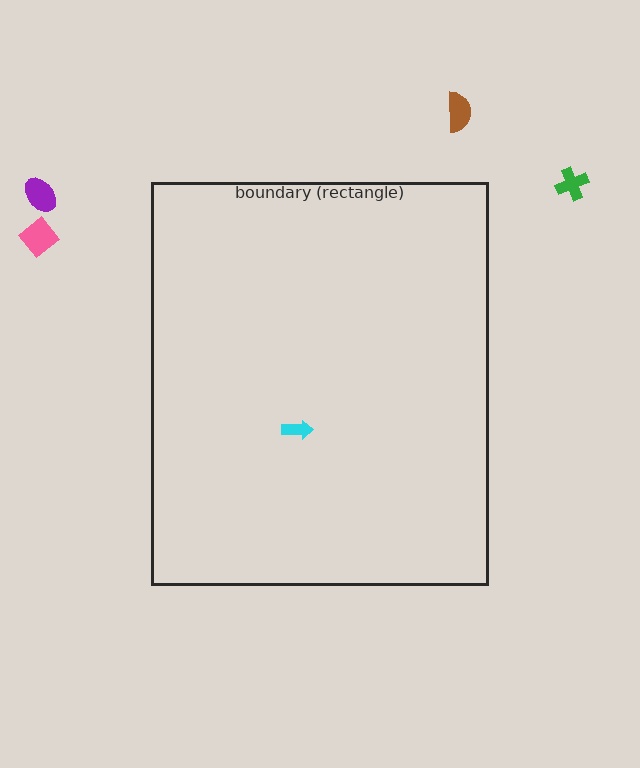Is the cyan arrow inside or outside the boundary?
Inside.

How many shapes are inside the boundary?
1 inside, 4 outside.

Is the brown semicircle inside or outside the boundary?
Outside.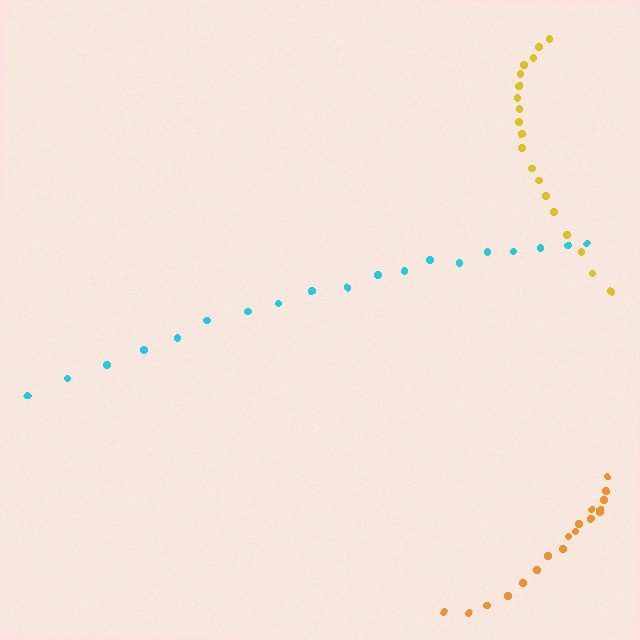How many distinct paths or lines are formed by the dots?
There are 3 distinct paths.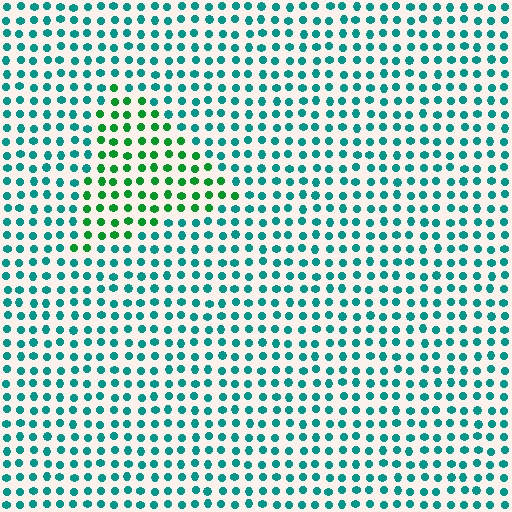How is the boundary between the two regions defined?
The boundary is defined purely by a slight shift in hue (about 40 degrees). Spacing, size, and orientation are identical on both sides.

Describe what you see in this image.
The image is filled with small teal elements in a uniform arrangement. A triangle-shaped region is visible where the elements are tinted to a slightly different hue, forming a subtle color boundary.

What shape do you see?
I see a triangle.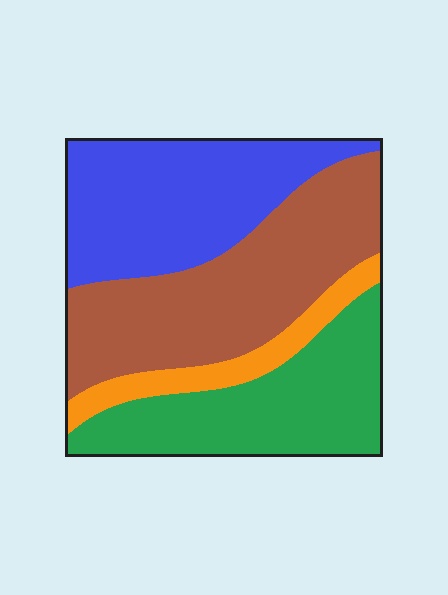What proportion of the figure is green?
Green covers about 25% of the figure.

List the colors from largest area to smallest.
From largest to smallest: brown, blue, green, orange.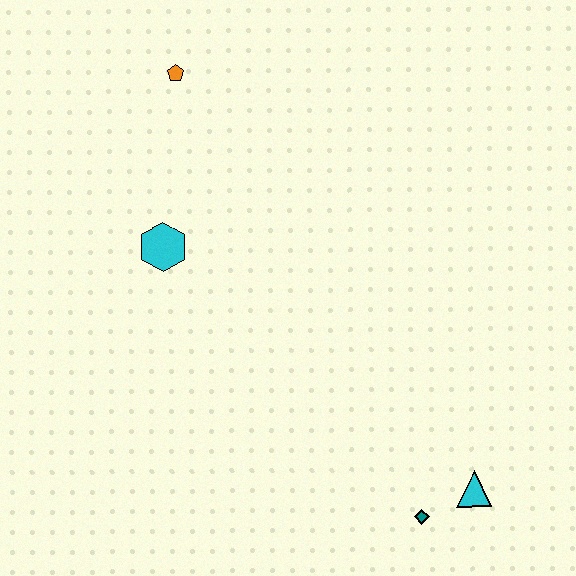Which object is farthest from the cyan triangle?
The orange pentagon is farthest from the cyan triangle.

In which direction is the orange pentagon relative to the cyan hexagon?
The orange pentagon is above the cyan hexagon.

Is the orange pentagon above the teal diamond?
Yes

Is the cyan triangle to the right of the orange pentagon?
Yes